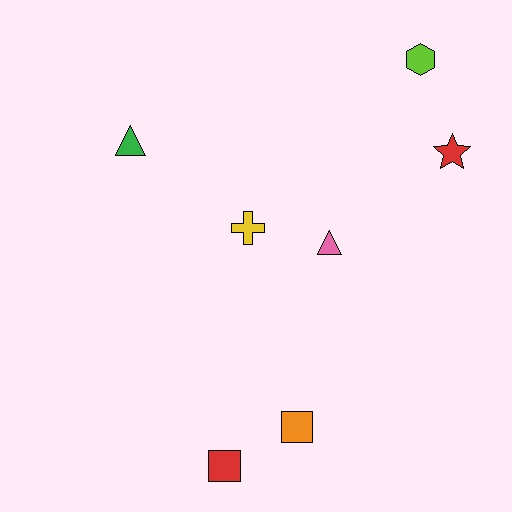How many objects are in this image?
There are 7 objects.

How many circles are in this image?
There are no circles.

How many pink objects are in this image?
There is 1 pink object.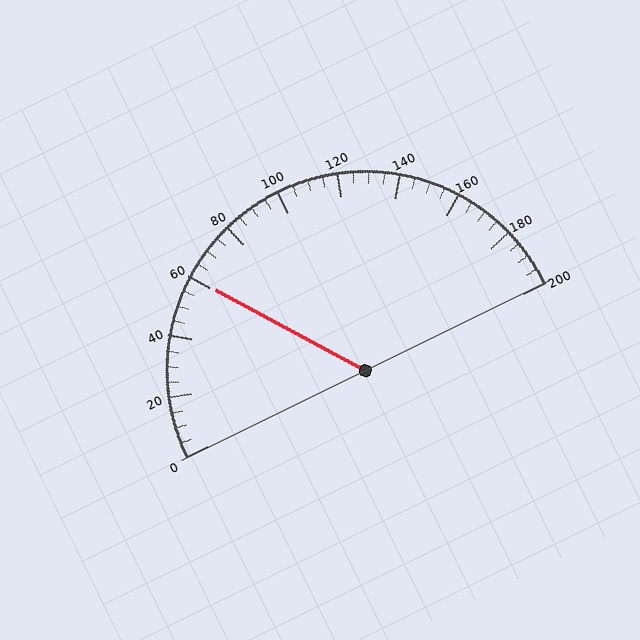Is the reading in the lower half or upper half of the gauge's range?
The reading is in the lower half of the range (0 to 200).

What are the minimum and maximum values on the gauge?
The gauge ranges from 0 to 200.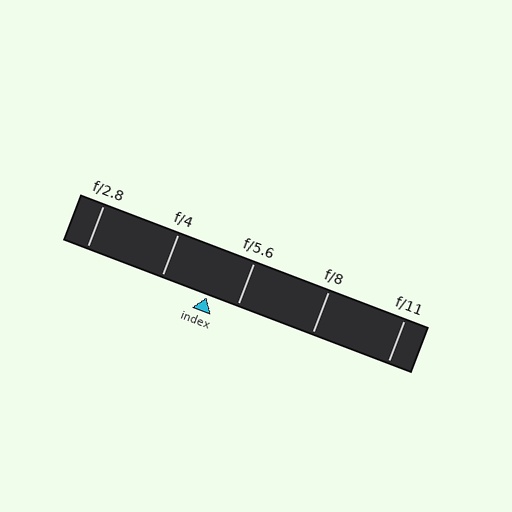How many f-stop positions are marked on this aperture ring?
There are 5 f-stop positions marked.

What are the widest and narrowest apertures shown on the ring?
The widest aperture shown is f/2.8 and the narrowest is f/11.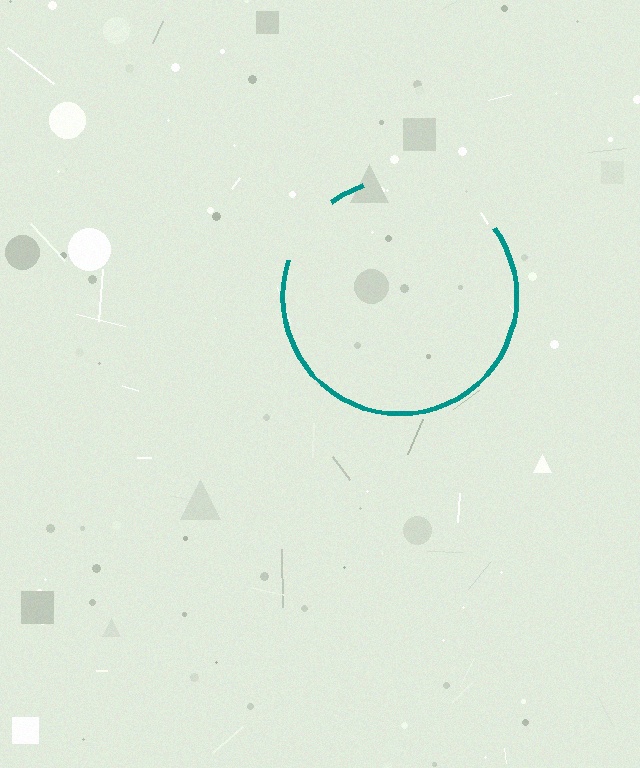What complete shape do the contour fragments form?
The contour fragments form a circle.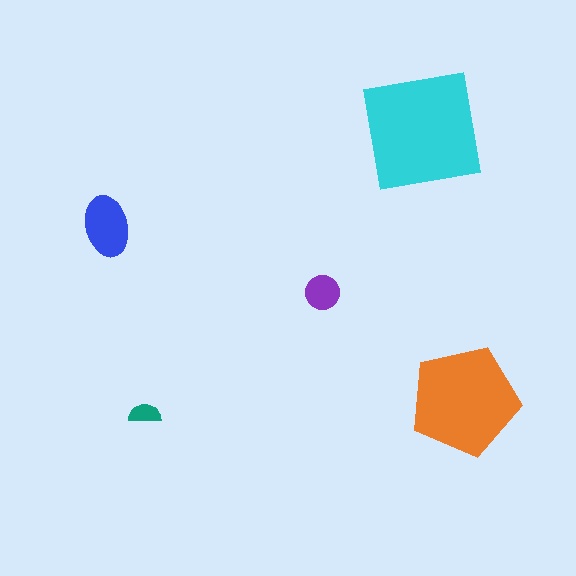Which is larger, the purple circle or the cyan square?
The cyan square.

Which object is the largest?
The cyan square.